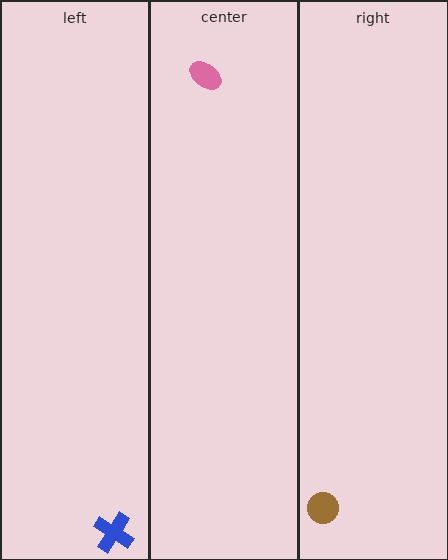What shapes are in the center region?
The pink ellipse.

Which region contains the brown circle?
The right region.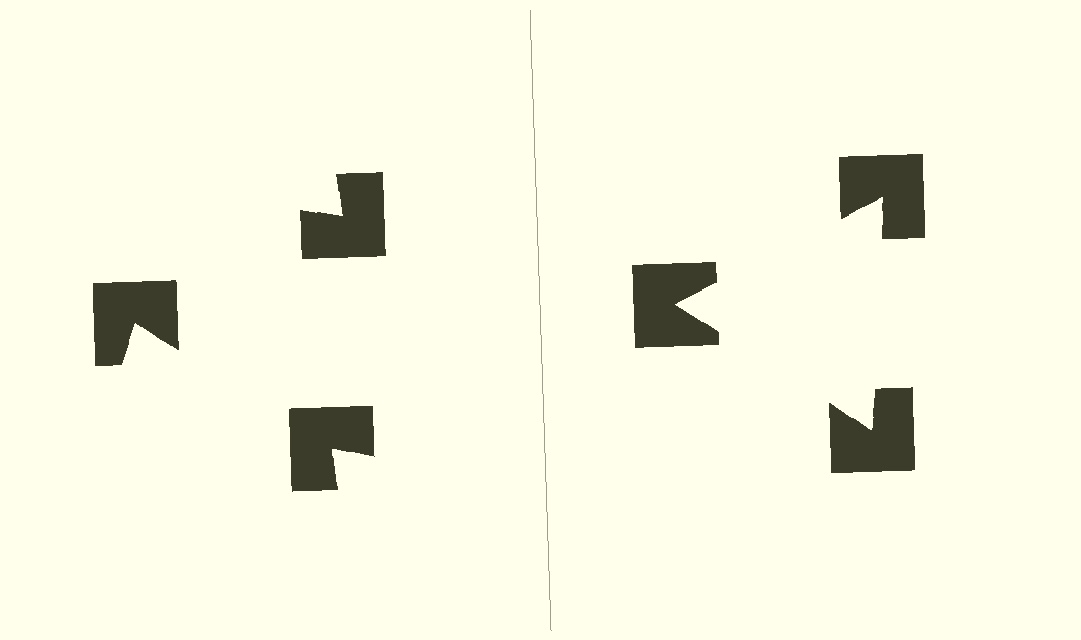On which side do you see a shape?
An illusory triangle appears on the right side. On the left side the wedge cuts are rotated, so no coherent shape forms.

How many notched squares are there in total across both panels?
6 — 3 on each side.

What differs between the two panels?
The notched squares are positioned identically on both sides; only the wedge orientations differ. On the right they align to a triangle; on the left they are misaligned.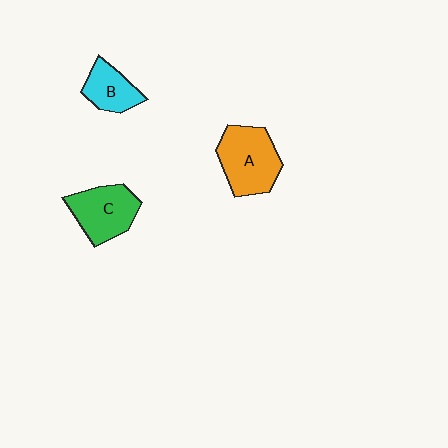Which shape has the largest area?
Shape A (orange).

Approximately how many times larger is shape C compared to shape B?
Approximately 1.5 times.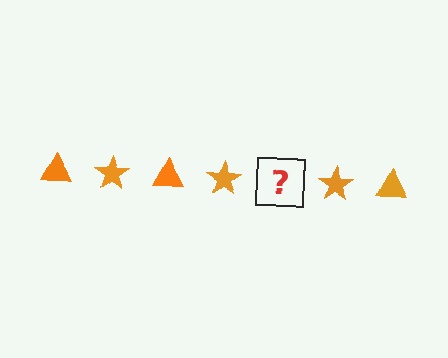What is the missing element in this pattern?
The missing element is an orange triangle.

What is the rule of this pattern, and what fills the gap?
The rule is that the pattern cycles through triangle, star shapes in orange. The gap should be filled with an orange triangle.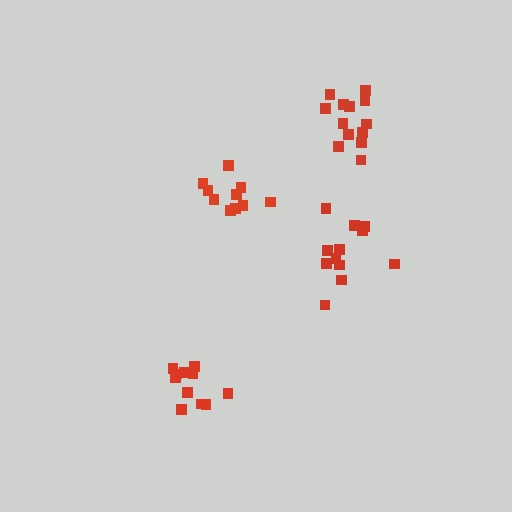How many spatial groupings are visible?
There are 4 spatial groupings.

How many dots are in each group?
Group 1: 12 dots, Group 2: 10 dots, Group 3: 11 dots, Group 4: 13 dots (46 total).